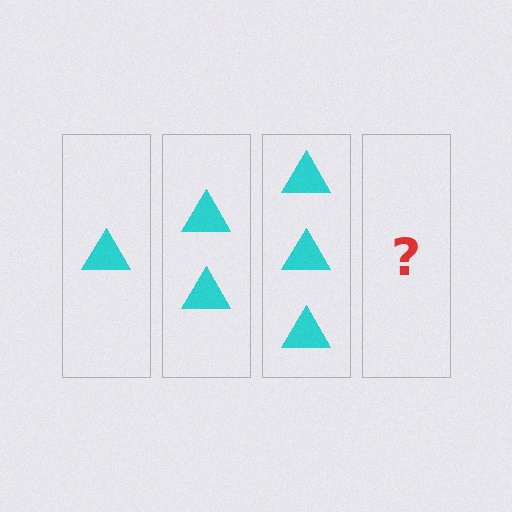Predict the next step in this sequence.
The next step is 4 triangles.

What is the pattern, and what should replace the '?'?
The pattern is that each step adds one more triangle. The '?' should be 4 triangles.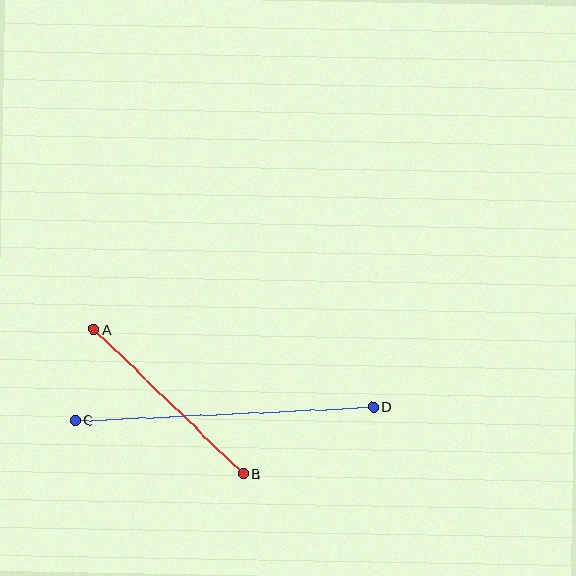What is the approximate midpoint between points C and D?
The midpoint is at approximately (224, 414) pixels.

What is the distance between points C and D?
The distance is approximately 298 pixels.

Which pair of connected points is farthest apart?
Points C and D are farthest apart.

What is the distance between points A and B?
The distance is approximately 208 pixels.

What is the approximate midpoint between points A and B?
The midpoint is at approximately (168, 402) pixels.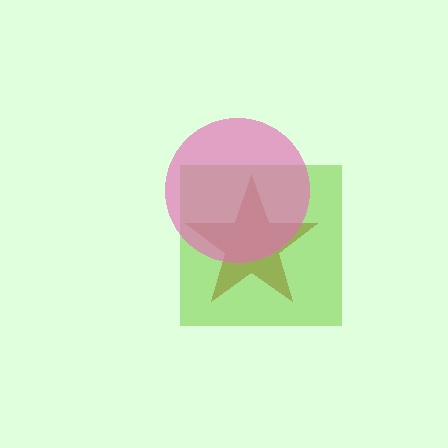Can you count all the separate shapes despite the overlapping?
Yes, there are 3 separate shapes.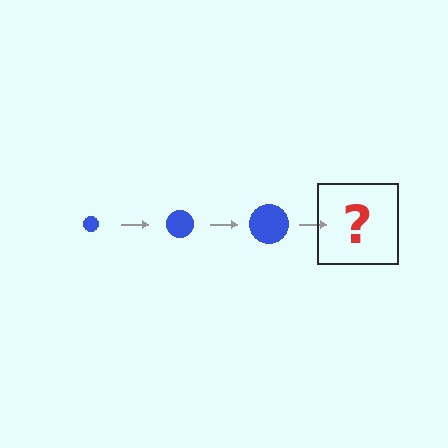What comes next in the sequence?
The next element should be a blue circle, larger than the previous one.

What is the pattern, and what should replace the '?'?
The pattern is that the circle gets progressively larger each step. The '?' should be a blue circle, larger than the previous one.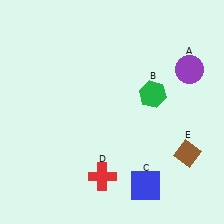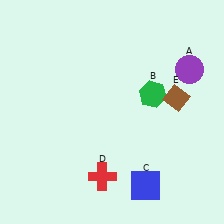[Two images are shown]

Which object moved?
The brown diamond (E) moved up.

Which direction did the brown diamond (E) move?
The brown diamond (E) moved up.